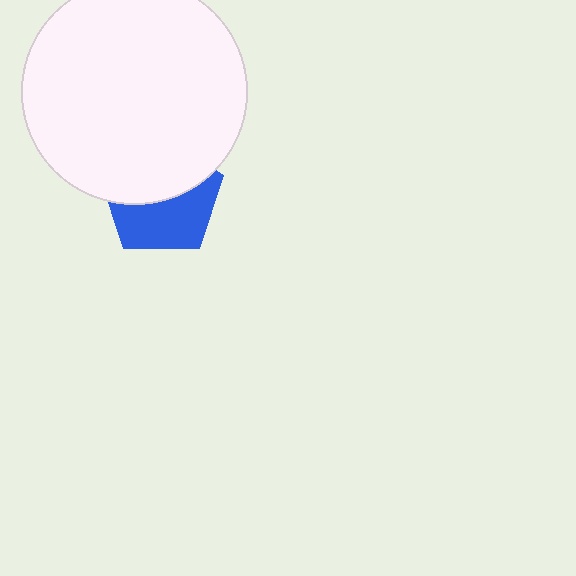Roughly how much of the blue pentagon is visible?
About half of it is visible (roughly 49%).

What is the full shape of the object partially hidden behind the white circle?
The partially hidden object is a blue pentagon.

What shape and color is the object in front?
The object in front is a white circle.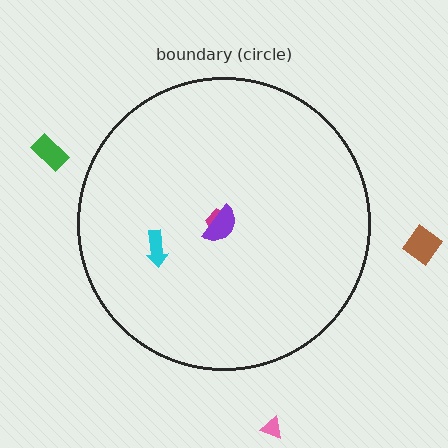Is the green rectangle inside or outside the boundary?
Outside.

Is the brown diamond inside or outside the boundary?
Outside.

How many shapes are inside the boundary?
3 inside, 3 outside.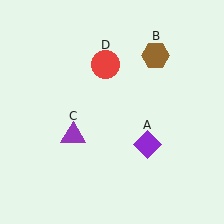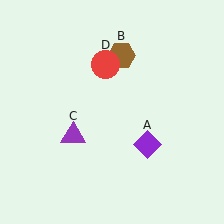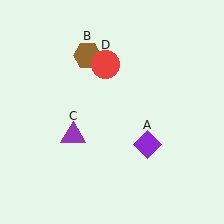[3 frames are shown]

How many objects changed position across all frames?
1 object changed position: brown hexagon (object B).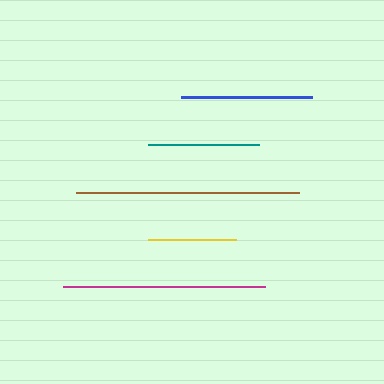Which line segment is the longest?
The brown line is the longest at approximately 223 pixels.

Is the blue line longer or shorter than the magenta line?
The magenta line is longer than the blue line.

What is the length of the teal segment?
The teal segment is approximately 110 pixels long.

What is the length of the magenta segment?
The magenta segment is approximately 202 pixels long.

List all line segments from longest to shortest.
From longest to shortest: brown, magenta, blue, teal, yellow.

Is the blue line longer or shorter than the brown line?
The brown line is longer than the blue line.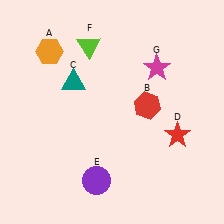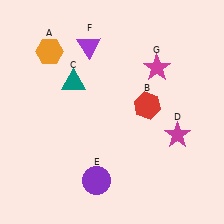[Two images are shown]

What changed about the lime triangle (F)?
In Image 1, F is lime. In Image 2, it changed to purple.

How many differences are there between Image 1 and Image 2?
There are 2 differences between the two images.